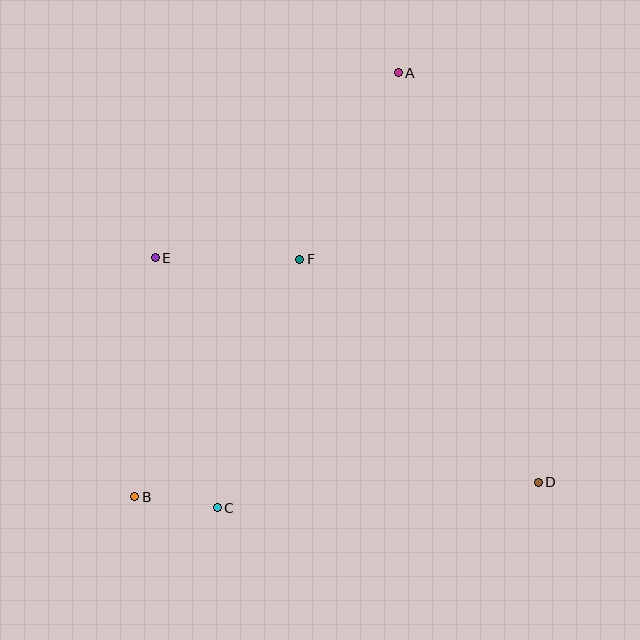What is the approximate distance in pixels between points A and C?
The distance between A and C is approximately 471 pixels.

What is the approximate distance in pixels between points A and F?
The distance between A and F is approximately 211 pixels.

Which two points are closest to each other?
Points B and C are closest to each other.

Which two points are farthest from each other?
Points A and B are farthest from each other.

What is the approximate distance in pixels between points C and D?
The distance between C and D is approximately 322 pixels.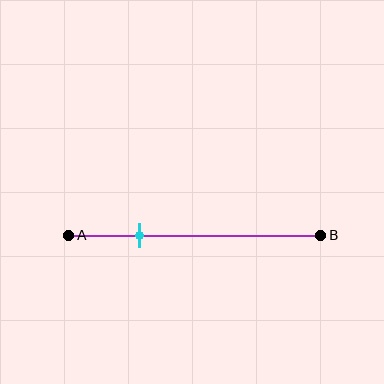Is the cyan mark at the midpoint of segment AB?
No, the mark is at about 30% from A, not at the 50% midpoint.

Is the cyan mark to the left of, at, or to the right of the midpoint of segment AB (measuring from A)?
The cyan mark is to the left of the midpoint of segment AB.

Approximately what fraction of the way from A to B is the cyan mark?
The cyan mark is approximately 30% of the way from A to B.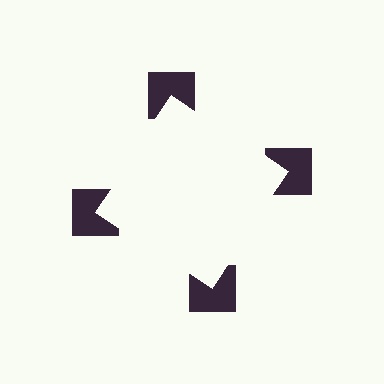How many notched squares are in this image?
There are 4 — one at each vertex of the illusory square.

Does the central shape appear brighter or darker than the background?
It typically appears slightly brighter than the background, even though no actual brightness change is drawn.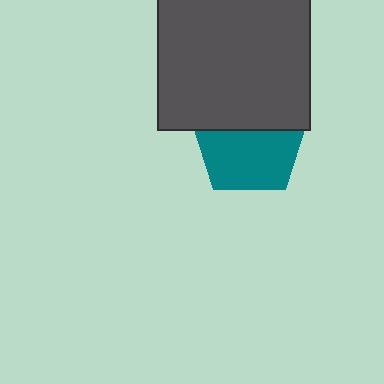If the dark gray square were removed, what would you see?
You would see the complete teal pentagon.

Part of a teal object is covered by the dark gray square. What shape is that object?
It is a pentagon.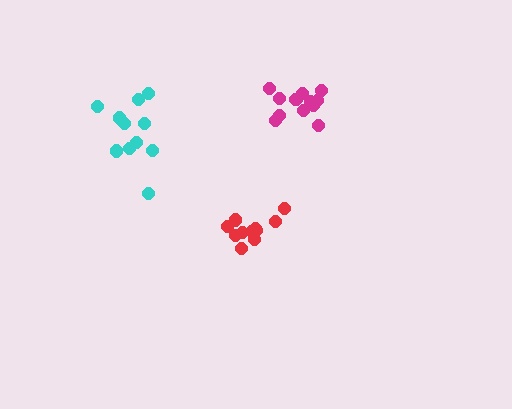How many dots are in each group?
Group 1: 11 dots, Group 2: 12 dots, Group 3: 11 dots (34 total).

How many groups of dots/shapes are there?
There are 3 groups.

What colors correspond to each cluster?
The clusters are colored: red, magenta, cyan.